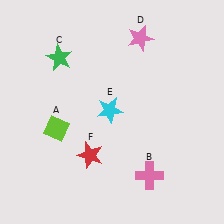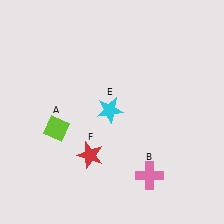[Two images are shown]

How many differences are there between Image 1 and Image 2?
There are 2 differences between the two images.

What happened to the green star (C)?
The green star (C) was removed in Image 2. It was in the top-left area of Image 1.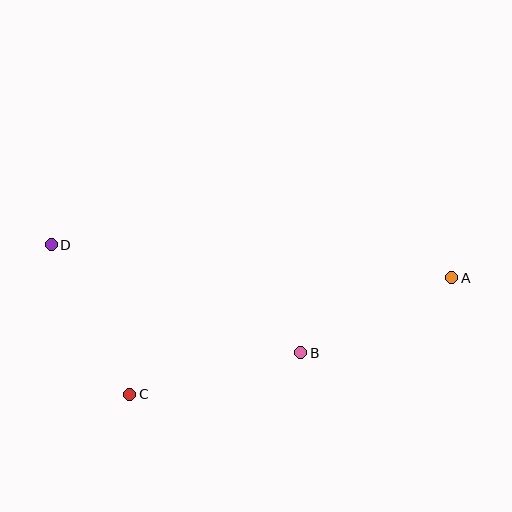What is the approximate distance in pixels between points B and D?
The distance between B and D is approximately 272 pixels.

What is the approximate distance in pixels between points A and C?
The distance between A and C is approximately 342 pixels.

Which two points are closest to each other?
Points A and B are closest to each other.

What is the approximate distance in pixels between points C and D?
The distance between C and D is approximately 169 pixels.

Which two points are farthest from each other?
Points A and D are farthest from each other.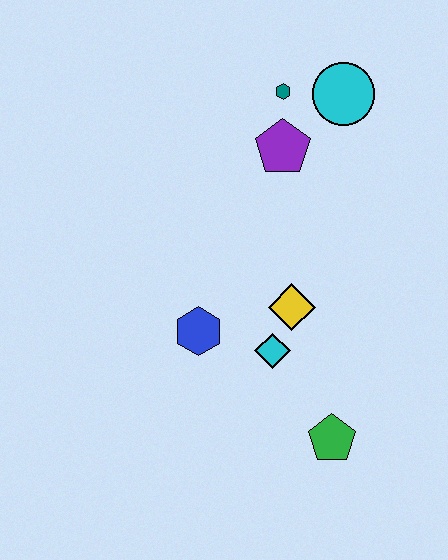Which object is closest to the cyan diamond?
The yellow diamond is closest to the cyan diamond.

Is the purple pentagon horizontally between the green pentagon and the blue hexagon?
Yes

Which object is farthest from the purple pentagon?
The green pentagon is farthest from the purple pentagon.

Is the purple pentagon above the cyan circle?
No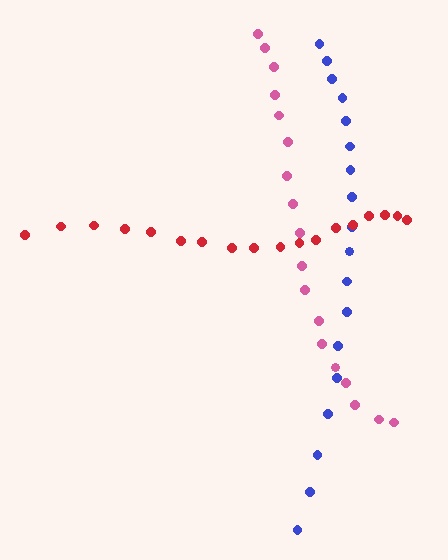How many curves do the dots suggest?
There are 3 distinct paths.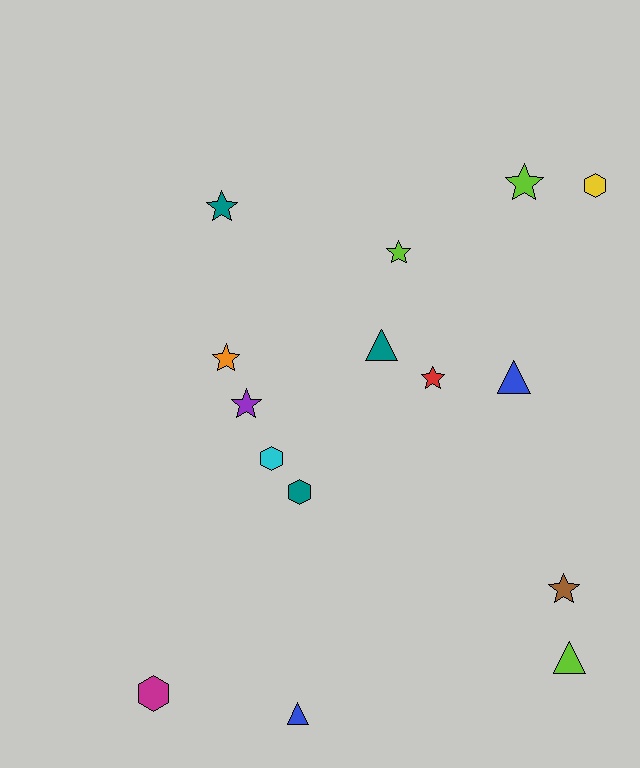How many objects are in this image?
There are 15 objects.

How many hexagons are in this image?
There are 4 hexagons.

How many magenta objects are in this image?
There is 1 magenta object.